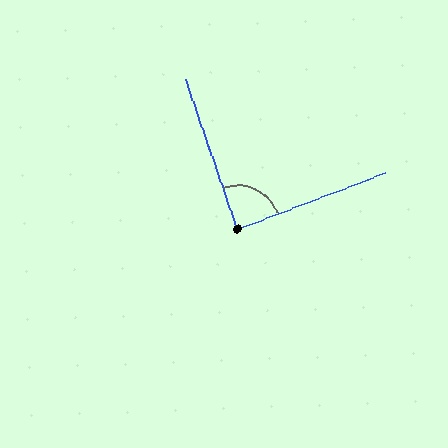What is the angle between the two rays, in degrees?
Approximately 88 degrees.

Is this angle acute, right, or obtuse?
It is approximately a right angle.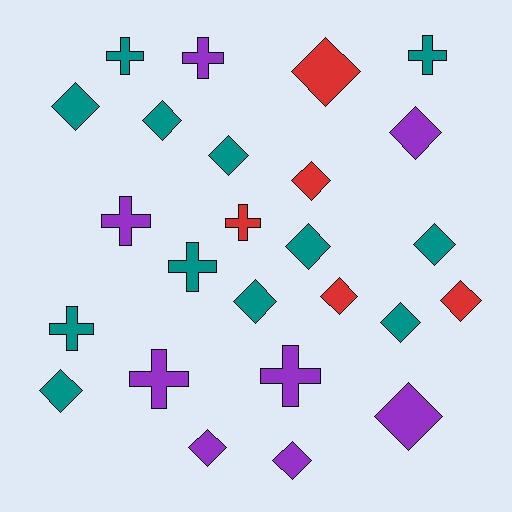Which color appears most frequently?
Teal, with 12 objects.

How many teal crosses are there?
There are 4 teal crosses.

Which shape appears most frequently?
Diamond, with 16 objects.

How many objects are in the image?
There are 25 objects.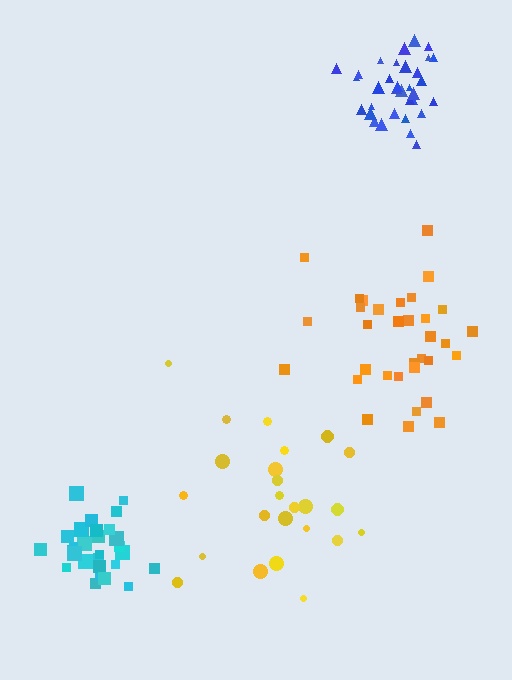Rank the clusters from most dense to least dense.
blue, cyan, orange, yellow.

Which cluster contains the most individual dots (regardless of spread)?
Orange (33).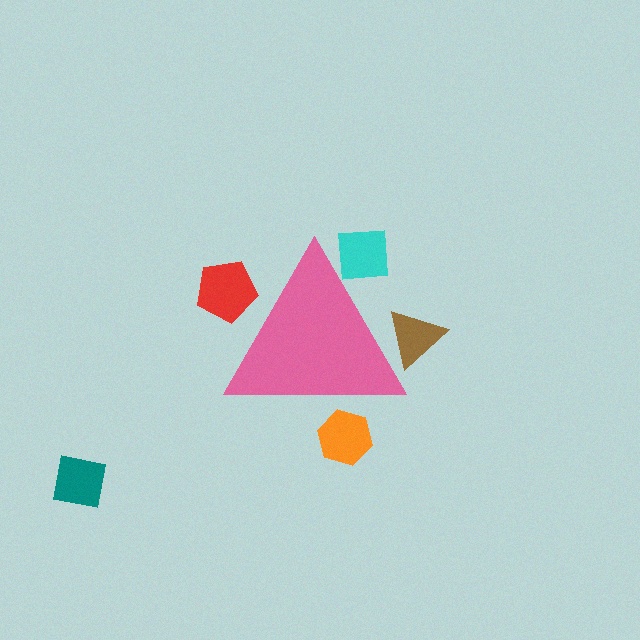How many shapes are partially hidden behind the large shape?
4 shapes are partially hidden.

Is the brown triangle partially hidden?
Yes, the brown triangle is partially hidden behind the pink triangle.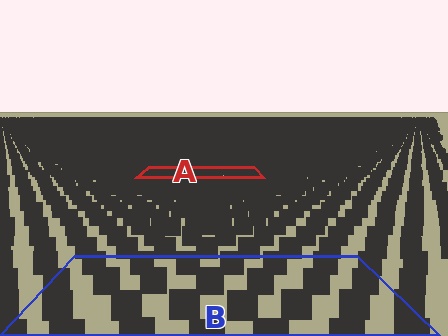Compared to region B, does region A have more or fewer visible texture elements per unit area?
Region A has more texture elements per unit area — they are packed more densely because it is farther away.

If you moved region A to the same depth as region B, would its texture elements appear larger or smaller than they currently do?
They would appear larger. At a closer depth, the same texture elements are projected at a bigger on-screen size.